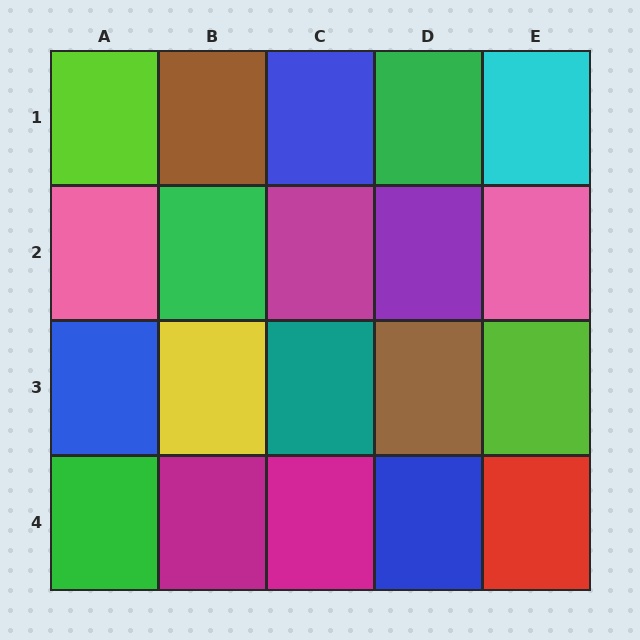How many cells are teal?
1 cell is teal.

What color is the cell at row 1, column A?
Lime.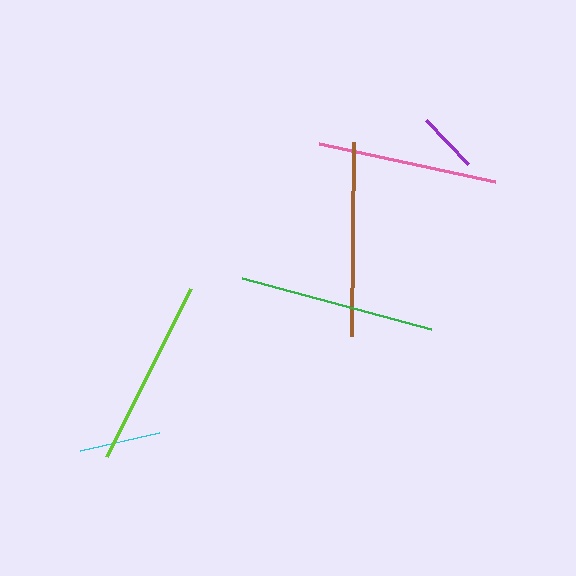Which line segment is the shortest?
The purple line is the shortest at approximately 62 pixels.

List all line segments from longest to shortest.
From longest to shortest: green, brown, lime, pink, cyan, purple.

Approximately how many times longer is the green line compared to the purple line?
The green line is approximately 3.2 times the length of the purple line.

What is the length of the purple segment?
The purple segment is approximately 62 pixels long.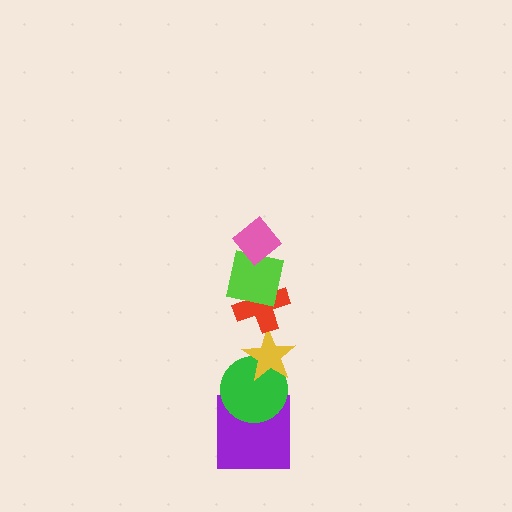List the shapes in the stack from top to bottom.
From top to bottom: the pink diamond, the lime square, the red cross, the yellow star, the green circle, the purple square.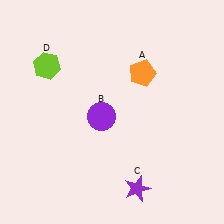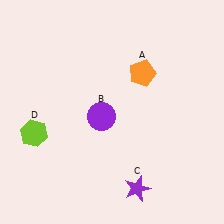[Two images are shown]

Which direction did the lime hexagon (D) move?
The lime hexagon (D) moved down.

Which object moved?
The lime hexagon (D) moved down.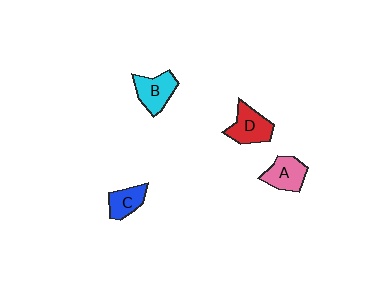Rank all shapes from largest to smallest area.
From largest to smallest: D (red), B (cyan), A (pink), C (blue).